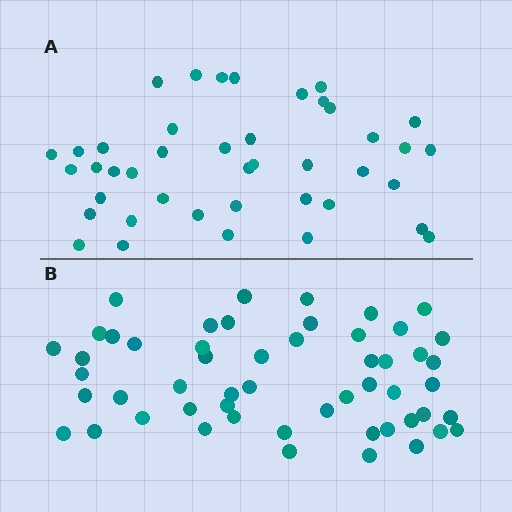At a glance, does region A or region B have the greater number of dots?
Region B (the bottom region) has more dots.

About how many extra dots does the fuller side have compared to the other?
Region B has roughly 12 or so more dots than region A.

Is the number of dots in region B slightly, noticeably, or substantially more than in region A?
Region B has noticeably more, but not dramatically so. The ratio is roughly 1.3 to 1.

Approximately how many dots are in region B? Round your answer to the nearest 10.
About 50 dots. (The exact count is 53, which rounds to 50.)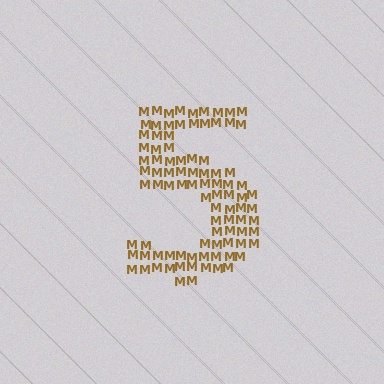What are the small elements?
The small elements are letter M's.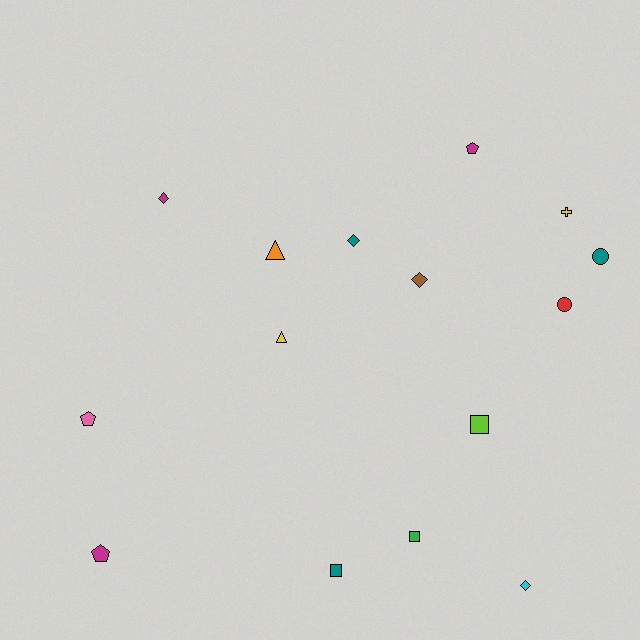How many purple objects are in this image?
There are no purple objects.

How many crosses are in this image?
There is 1 cross.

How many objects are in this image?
There are 15 objects.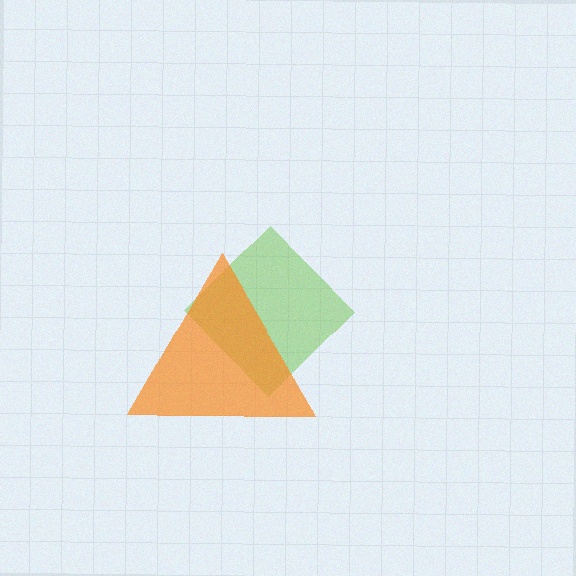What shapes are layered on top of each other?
The layered shapes are: a lime diamond, an orange triangle.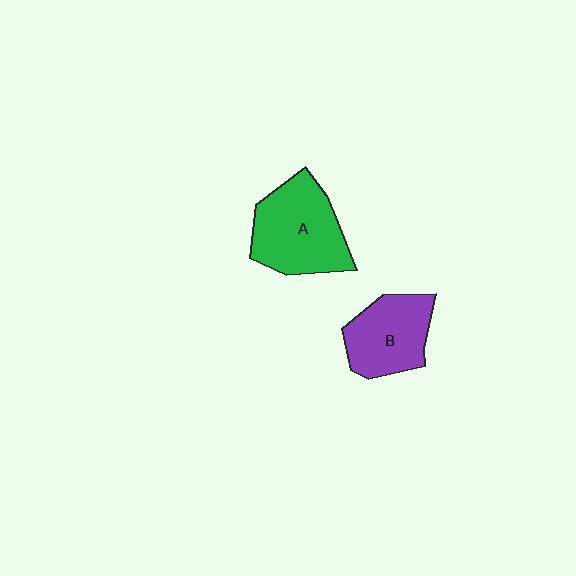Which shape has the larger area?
Shape A (green).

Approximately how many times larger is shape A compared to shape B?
Approximately 1.3 times.